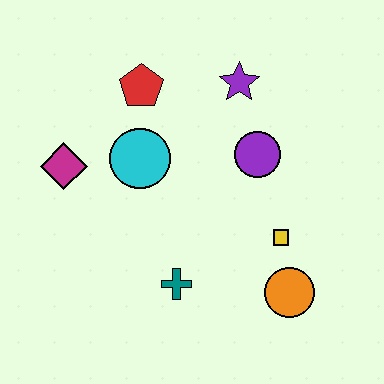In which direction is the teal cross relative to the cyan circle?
The teal cross is below the cyan circle.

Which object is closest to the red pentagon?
The cyan circle is closest to the red pentagon.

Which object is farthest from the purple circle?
The magenta diamond is farthest from the purple circle.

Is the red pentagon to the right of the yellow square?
No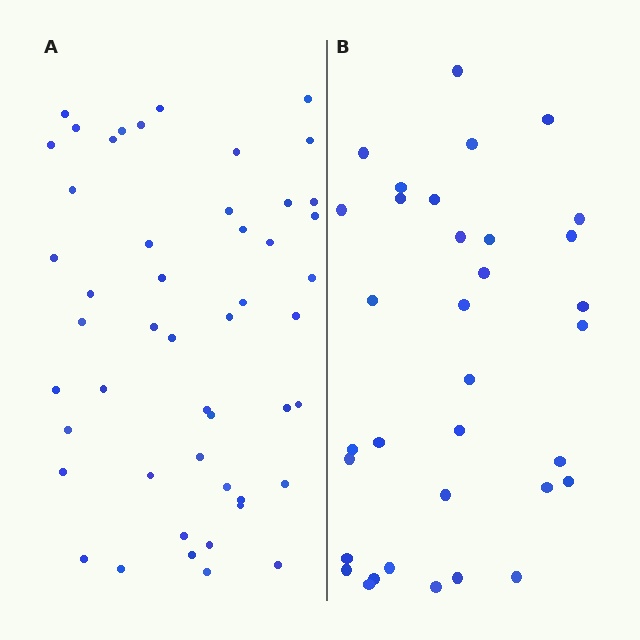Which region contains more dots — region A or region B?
Region A (the left region) has more dots.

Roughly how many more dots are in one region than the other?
Region A has approximately 15 more dots than region B.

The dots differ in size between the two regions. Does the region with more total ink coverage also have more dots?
No. Region B has more total ink coverage because its dots are larger, but region A actually contains more individual dots. Total area can be misleading — the number of items is what matters here.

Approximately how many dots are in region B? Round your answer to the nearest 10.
About 30 dots. (The exact count is 34, which rounds to 30.)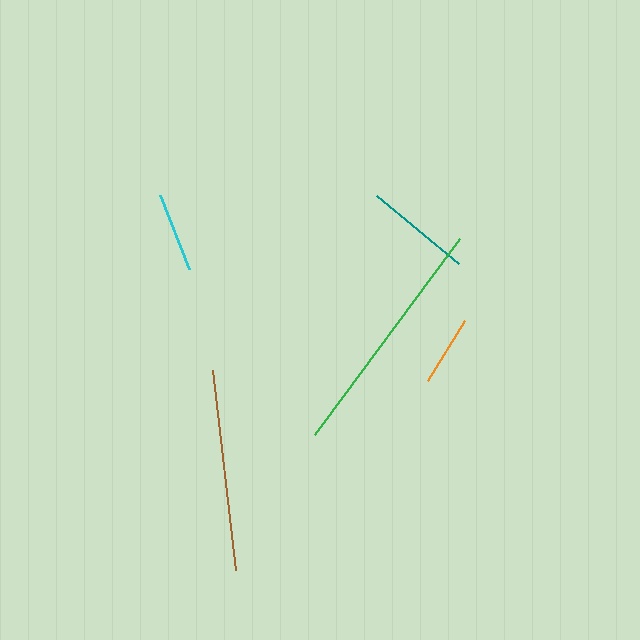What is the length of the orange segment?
The orange segment is approximately 70 pixels long.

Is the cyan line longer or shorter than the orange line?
The cyan line is longer than the orange line.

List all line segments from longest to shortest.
From longest to shortest: green, brown, teal, cyan, orange.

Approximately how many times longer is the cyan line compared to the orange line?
The cyan line is approximately 1.1 times the length of the orange line.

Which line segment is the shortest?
The orange line is the shortest at approximately 70 pixels.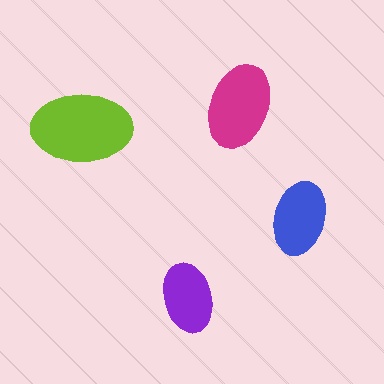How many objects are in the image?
There are 4 objects in the image.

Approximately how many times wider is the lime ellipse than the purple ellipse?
About 1.5 times wider.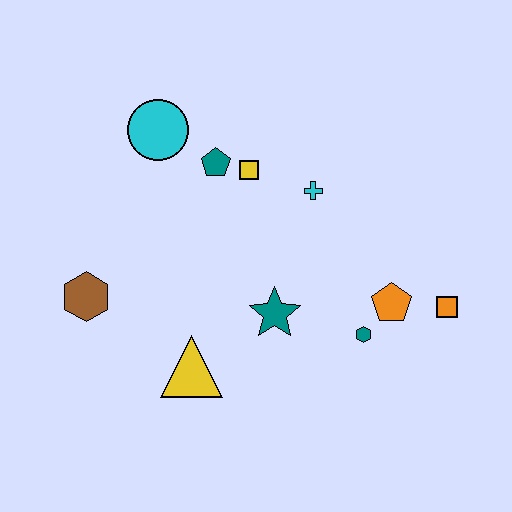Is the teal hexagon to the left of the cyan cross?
No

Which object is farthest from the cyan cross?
The brown hexagon is farthest from the cyan cross.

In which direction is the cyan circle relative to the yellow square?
The cyan circle is to the left of the yellow square.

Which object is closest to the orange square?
The orange pentagon is closest to the orange square.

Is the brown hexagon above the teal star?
Yes